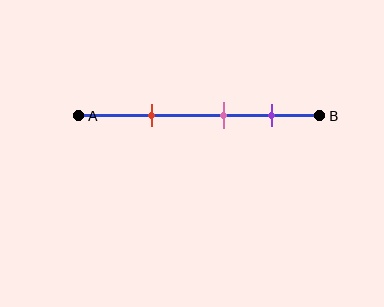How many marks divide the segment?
There are 3 marks dividing the segment.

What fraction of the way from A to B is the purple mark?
The purple mark is approximately 80% (0.8) of the way from A to B.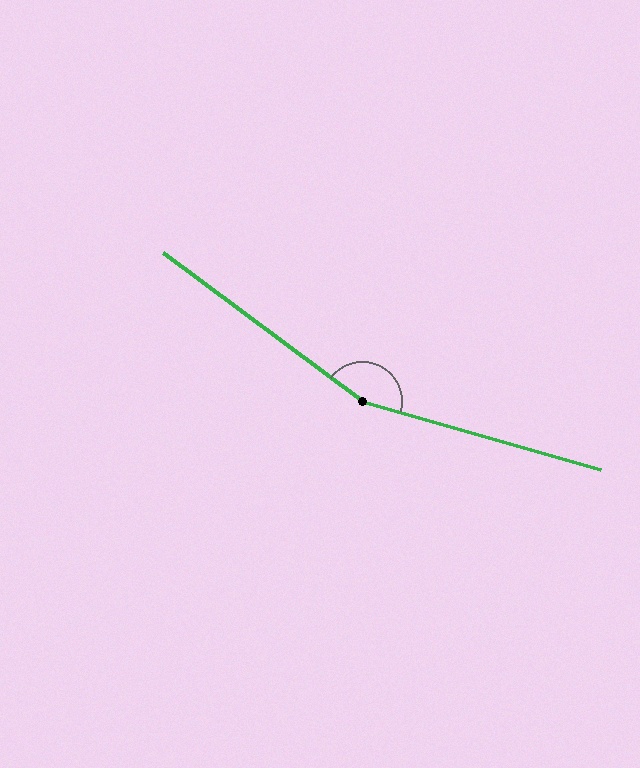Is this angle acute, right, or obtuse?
It is obtuse.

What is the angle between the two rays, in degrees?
Approximately 159 degrees.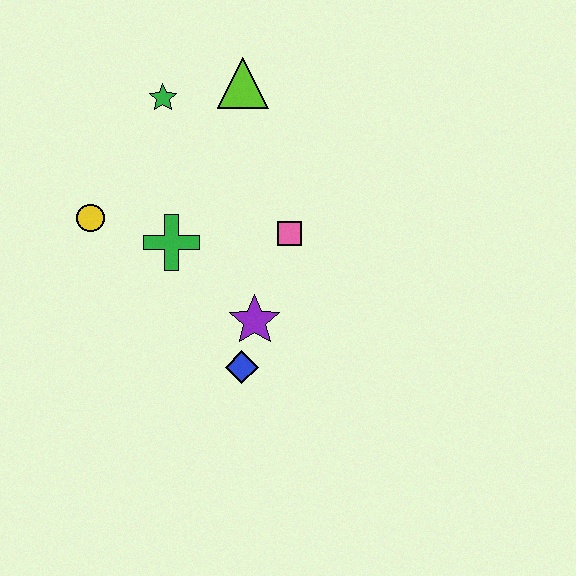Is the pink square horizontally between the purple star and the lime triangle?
No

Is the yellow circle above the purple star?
Yes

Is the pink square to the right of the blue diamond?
Yes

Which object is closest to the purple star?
The blue diamond is closest to the purple star.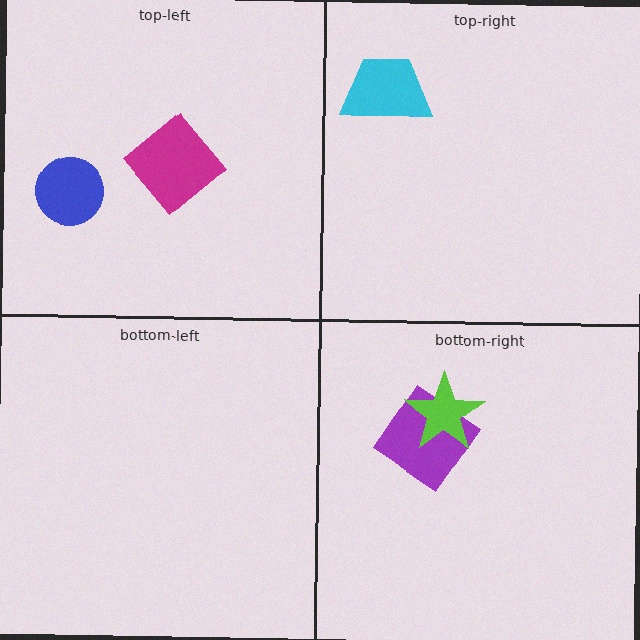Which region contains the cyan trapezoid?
The top-right region.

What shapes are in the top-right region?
The cyan trapezoid.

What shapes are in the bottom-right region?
The purple diamond, the lime star.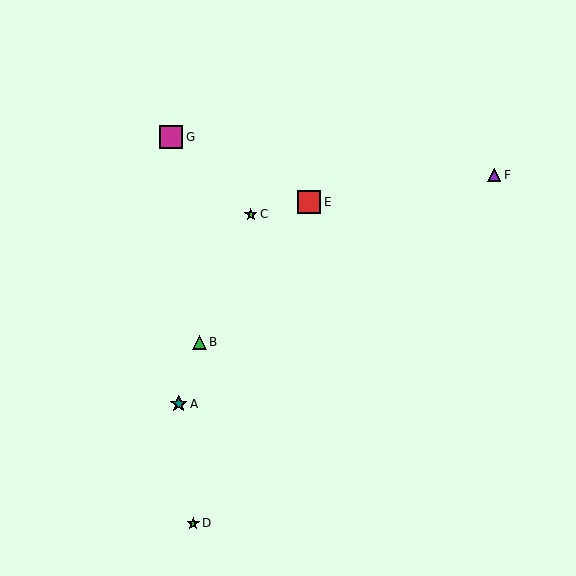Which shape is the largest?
The red square (labeled E) is the largest.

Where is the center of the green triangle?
The center of the green triangle is at (199, 342).